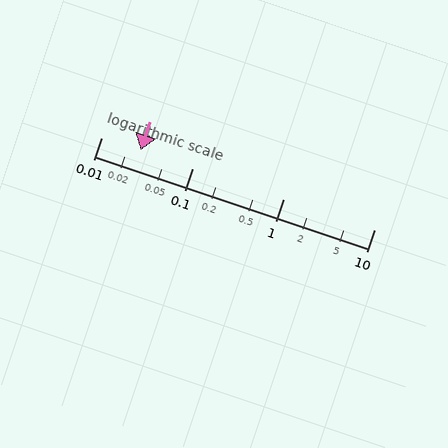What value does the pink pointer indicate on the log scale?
The pointer indicates approximately 0.027.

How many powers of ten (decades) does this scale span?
The scale spans 3 decades, from 0.01 to 10.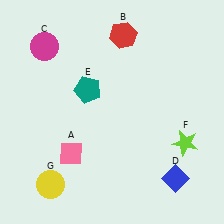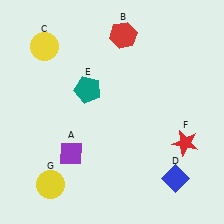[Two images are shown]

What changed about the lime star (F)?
In Image 1, F is lime. In Image 2, it changed to red.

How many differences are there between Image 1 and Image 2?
There are 3 differences between the two images.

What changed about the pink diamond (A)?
In Image 1, A is pink. In Image 2, it changed to purple.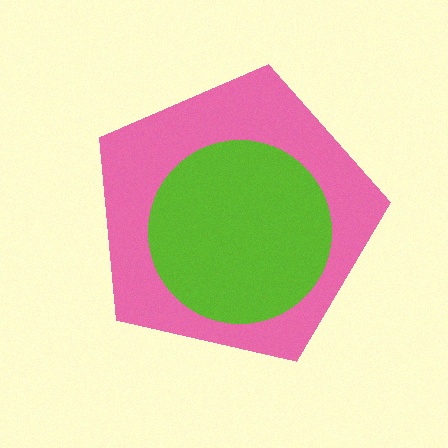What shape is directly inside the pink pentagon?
The lime circle.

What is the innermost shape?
The lime circle.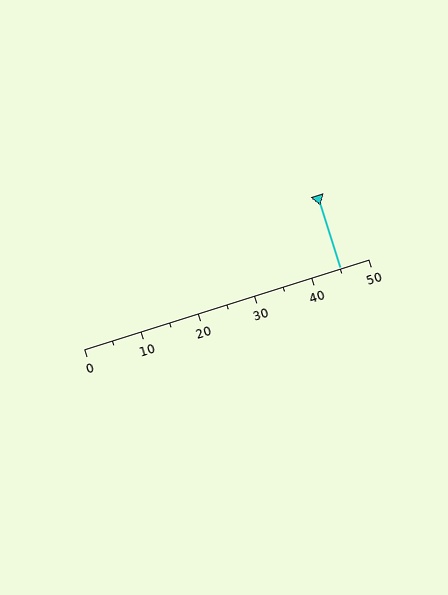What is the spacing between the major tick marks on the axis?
The major ticks are spaced 10 apart.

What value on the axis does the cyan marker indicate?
The marker indicates approximately 45.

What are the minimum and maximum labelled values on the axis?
The axis runs from 0 to 50.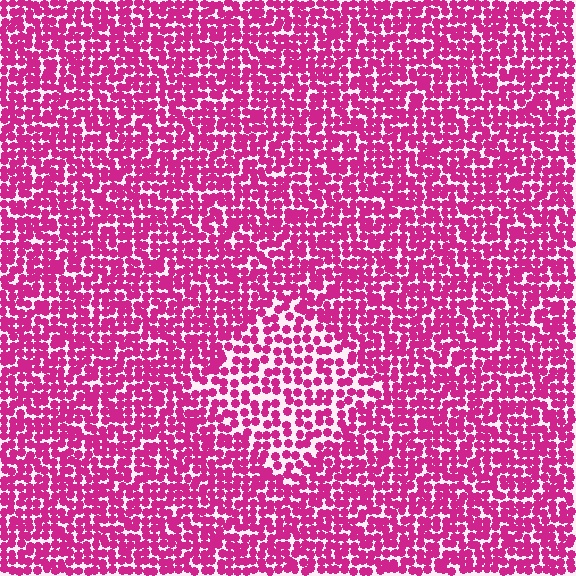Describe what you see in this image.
The image contains small magenta elements arranged at two different densities. A diamond-shaped region is visible where the elements are less densely packed than the surrounding area.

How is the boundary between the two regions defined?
The boundary is defined by a change in element density (approximately 1.6x ratio). All elements are the same color, size, and shape.